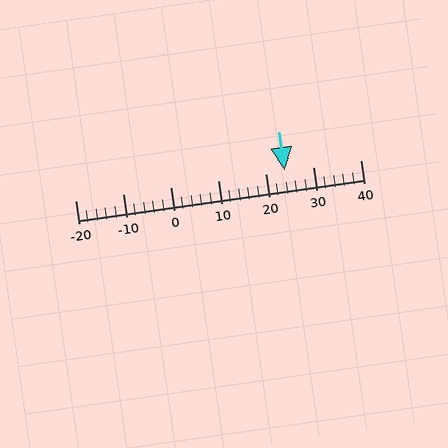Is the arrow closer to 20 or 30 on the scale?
The arrow is closer to 20.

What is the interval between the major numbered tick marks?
The major tick marks are spaced 10 units apart.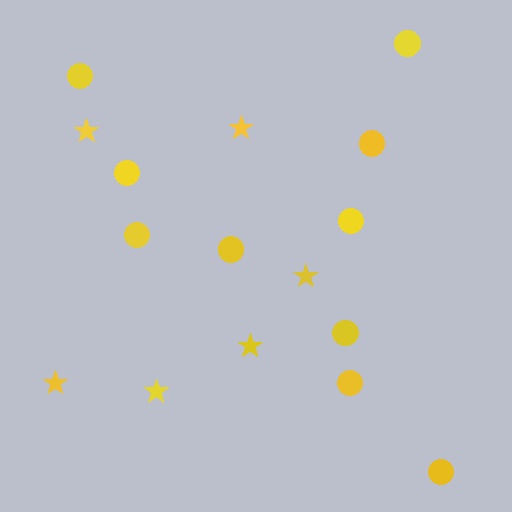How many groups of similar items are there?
There are 2 groups: one group of stars (6) and one group of circles (10).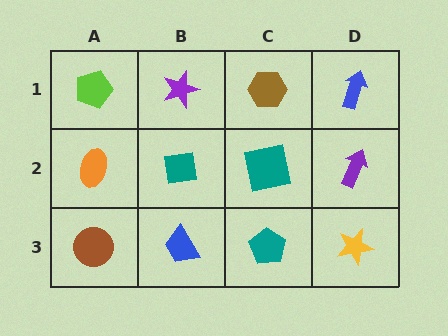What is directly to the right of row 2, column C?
A purple arrow.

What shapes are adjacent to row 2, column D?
A blue arrow (row 1, column D), a yellow star (row 3, column D), a teal square (row 2, column C).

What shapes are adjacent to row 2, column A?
A lime pentagon (row 1, column A), a brown circle (row 3, column A), a teal square (row 2, column B).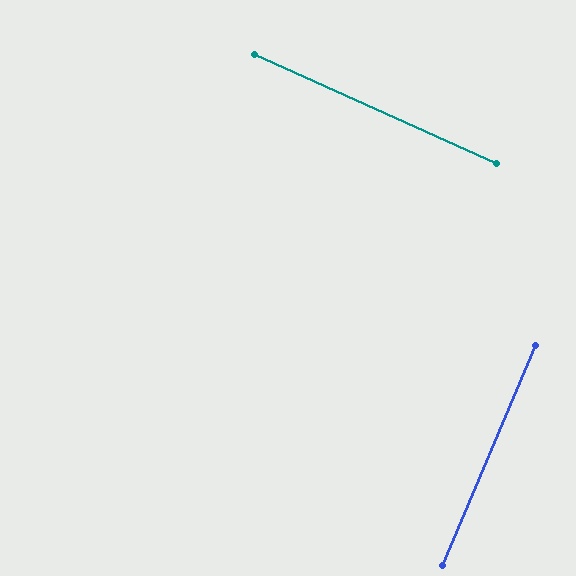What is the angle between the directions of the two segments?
Approximately 89 degrees.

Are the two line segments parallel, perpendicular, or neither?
Perpendicular — they meet at approximately 89°.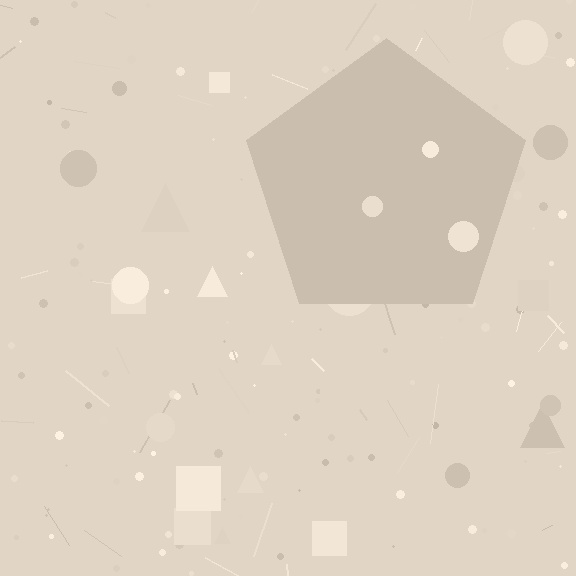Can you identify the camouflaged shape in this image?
The camouflaged shape is a pentagon.